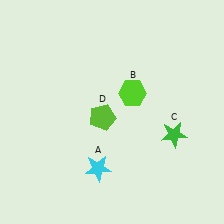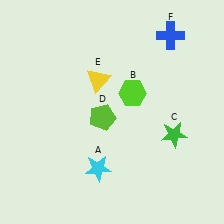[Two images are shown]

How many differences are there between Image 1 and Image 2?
There are 2 differences between the two images.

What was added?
A yellow triangle (E), a blue cross (F) were added in Image 2.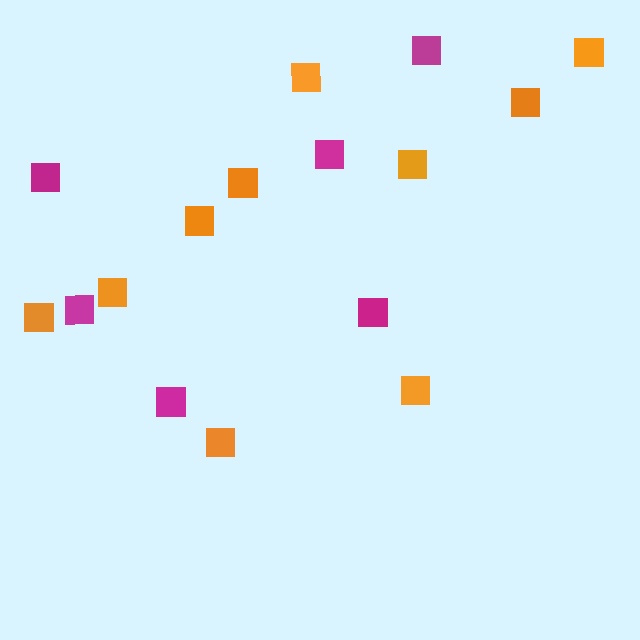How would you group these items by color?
There are 2 groups: one group of magenta squares (6) and one group of orange squares (10).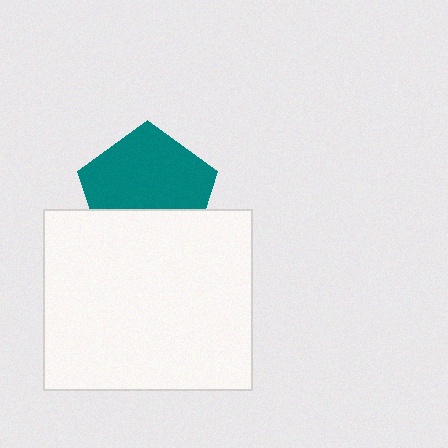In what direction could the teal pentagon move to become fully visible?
The teal pentagon could move up. That would shift it out from behind the white rectangle entirely.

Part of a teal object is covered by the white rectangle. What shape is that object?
It is a pentagon.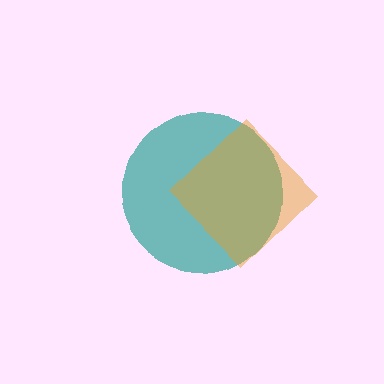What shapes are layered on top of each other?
The layered shapes are: a teal circle, an orange diamond.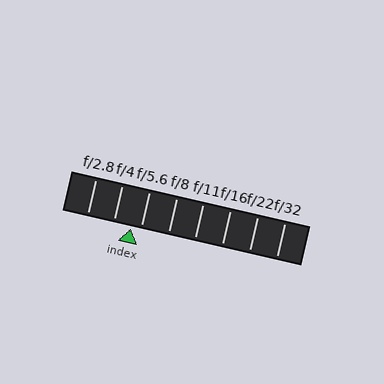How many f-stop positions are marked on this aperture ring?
There are 8 f-stop positions marked.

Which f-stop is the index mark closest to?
The index mark is closest to f/5.6.